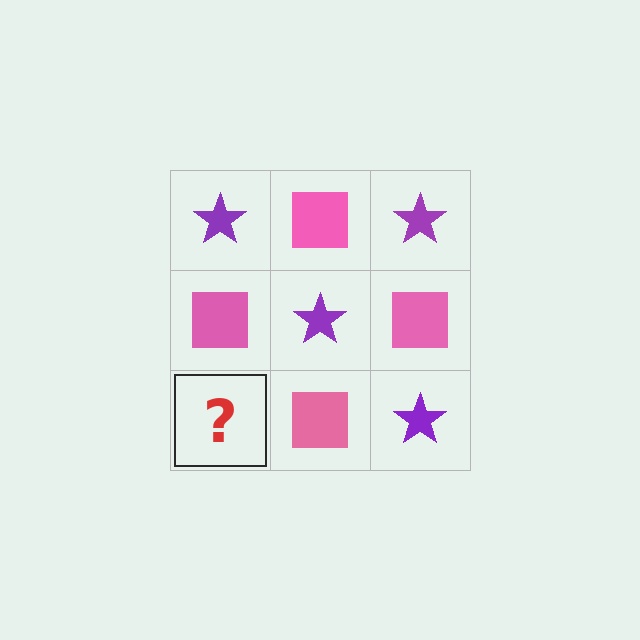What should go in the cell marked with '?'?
The missing cell should contain a purple star.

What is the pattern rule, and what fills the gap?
The rule is that it alternates purple star and pink square in a checkerboard pattern. The gap should be filled with a purple star.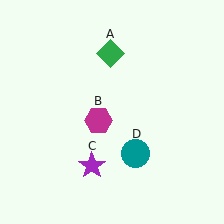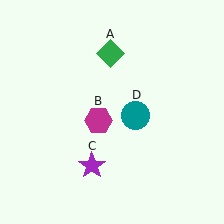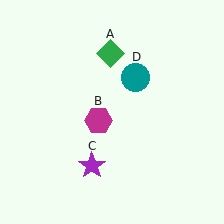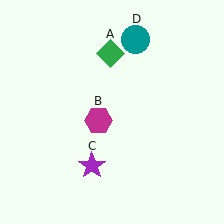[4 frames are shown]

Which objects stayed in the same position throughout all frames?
Green diamond (object A) and magenta hexagon (object B) and purple star (object C) remained stationary.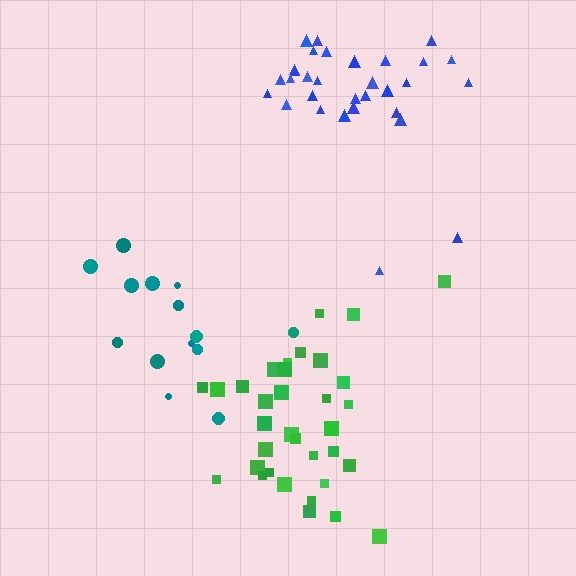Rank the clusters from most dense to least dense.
green, blue, teal.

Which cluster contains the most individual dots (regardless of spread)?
Green (35).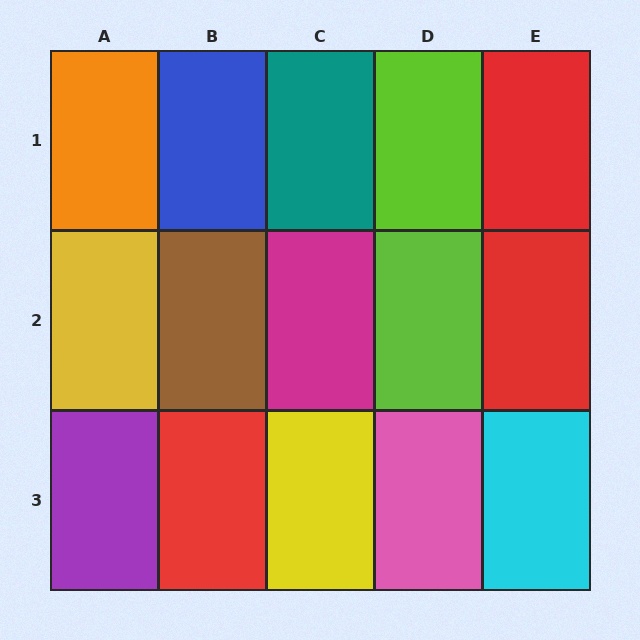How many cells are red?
3 cells are red.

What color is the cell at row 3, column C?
Yellow.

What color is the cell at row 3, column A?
Purple.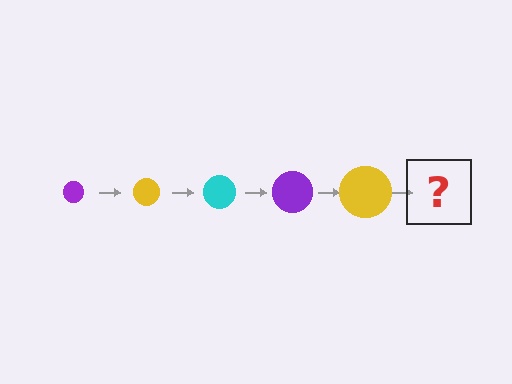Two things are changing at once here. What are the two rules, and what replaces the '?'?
The two rules are that the circle grows larger each step and the color cycles through purple, yellow, and cyan. The '?' should be a cyan circle, larger than the previous one.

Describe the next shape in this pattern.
It should be a cyan circle, larger than the previous one.